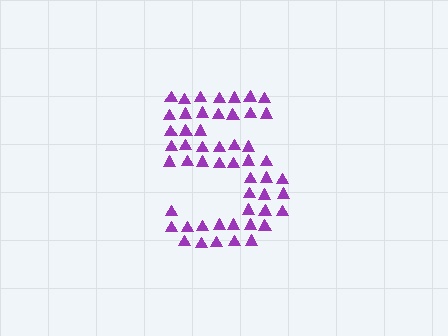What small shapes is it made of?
It is made of small triangles.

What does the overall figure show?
The overall figure shows the digit 5.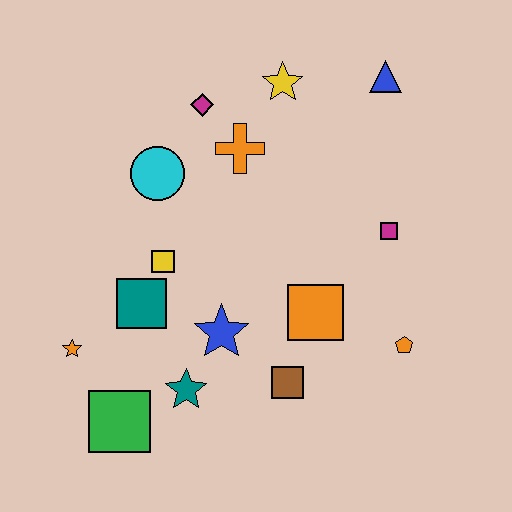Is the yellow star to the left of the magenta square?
Yes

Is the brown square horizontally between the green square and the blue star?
No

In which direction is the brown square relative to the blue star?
The brown square is to the right of the blue star.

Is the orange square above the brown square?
Yes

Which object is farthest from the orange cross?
The green square is farthest from the orange cross.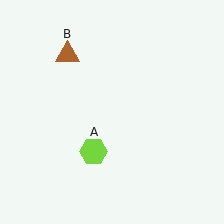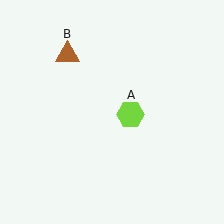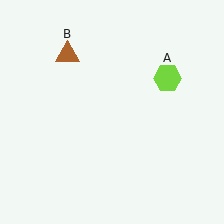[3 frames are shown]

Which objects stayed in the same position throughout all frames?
Brown triangle (object B) remained stationary.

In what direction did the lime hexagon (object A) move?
The lime hexagon (object A) moved up and to the right.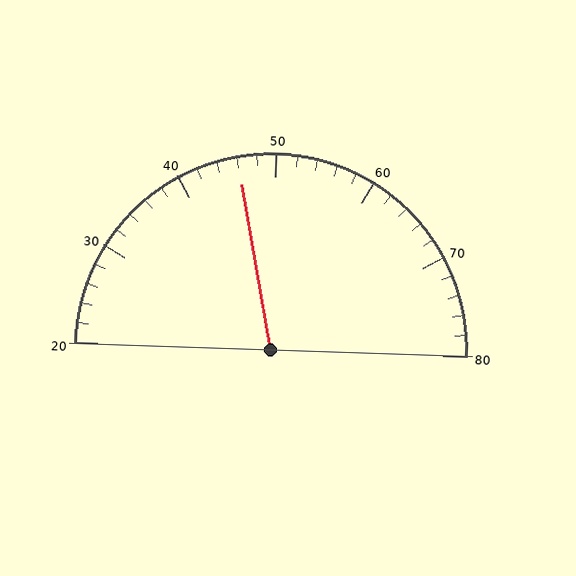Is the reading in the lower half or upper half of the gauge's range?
The reading is in the lower half of the range (20 to 80).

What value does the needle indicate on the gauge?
The needle indicates approximately 46.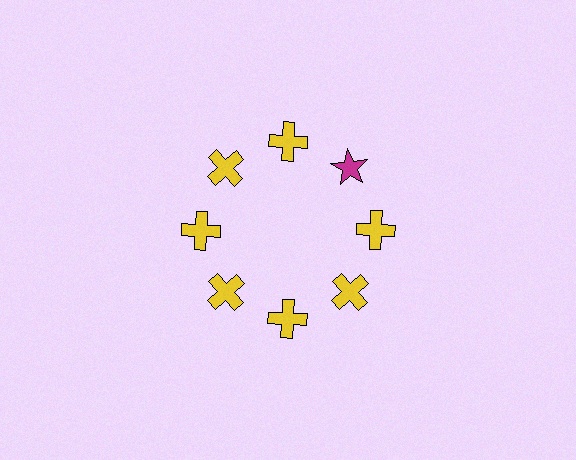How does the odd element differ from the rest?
It differs in both color (magenta instead of yellow) and shape (star instead of cross).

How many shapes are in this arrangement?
There are 8 shapes arranged in a ring pattern.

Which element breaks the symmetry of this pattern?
The magenta star at roughly the 2 o'clock position breaks the symmetry. All other shapes are yellow crosses.